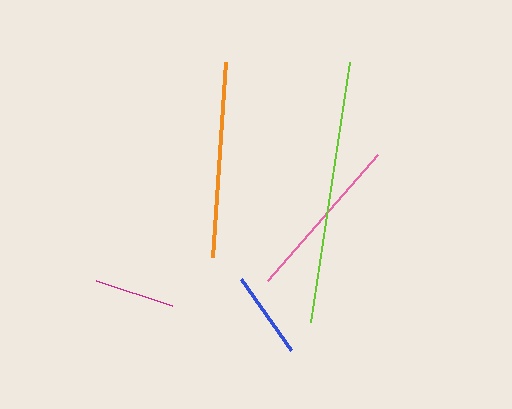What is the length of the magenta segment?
The magenta segment is approximately 80 pixels long.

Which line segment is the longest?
The lime line is the longest at approximately 263 pixels.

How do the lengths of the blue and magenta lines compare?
The blue and magenta lines are approximately the same length.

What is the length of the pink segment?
The pink segment is approximately 168 pixels long.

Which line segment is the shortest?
The magenta line is the shortest at approximately 80 pixels.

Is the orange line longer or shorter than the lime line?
The lime line is longer than the orange line.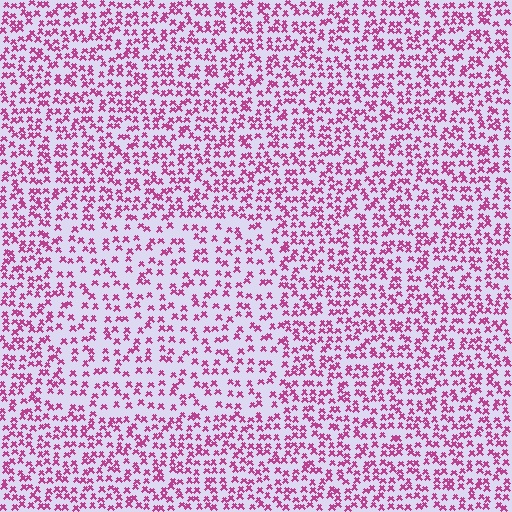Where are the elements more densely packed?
The elements are more densely packed outside the rectangle boundary.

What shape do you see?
I see a rectangle.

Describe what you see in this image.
The image contains small magenta elements arranged at two different densities. A rectangle-shaped region is visible where the elements are less densely packed than the surrounding area.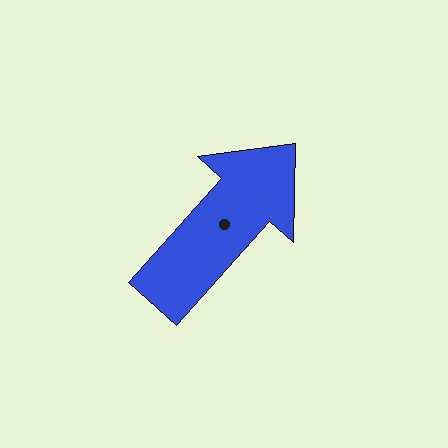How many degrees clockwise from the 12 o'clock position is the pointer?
Approximately 42 degrees.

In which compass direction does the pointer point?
Northeast.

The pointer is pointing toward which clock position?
Roughly 1 o'clock.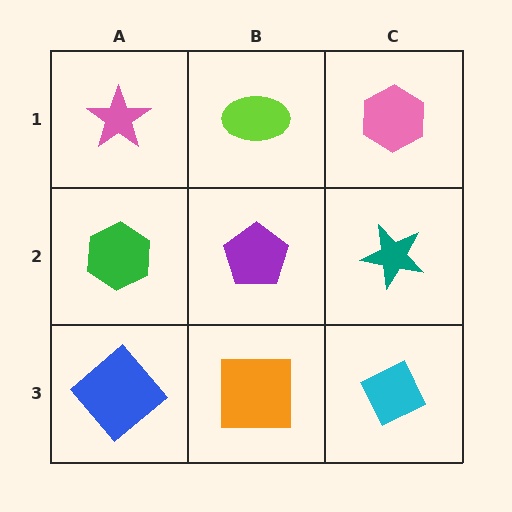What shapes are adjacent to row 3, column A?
A green hexagon (row 2, column A), an orange square (row 3, column B).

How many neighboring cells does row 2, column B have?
4.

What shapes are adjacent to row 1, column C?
A teal star (row 2, column C), a lime ellipse (row 1, column B).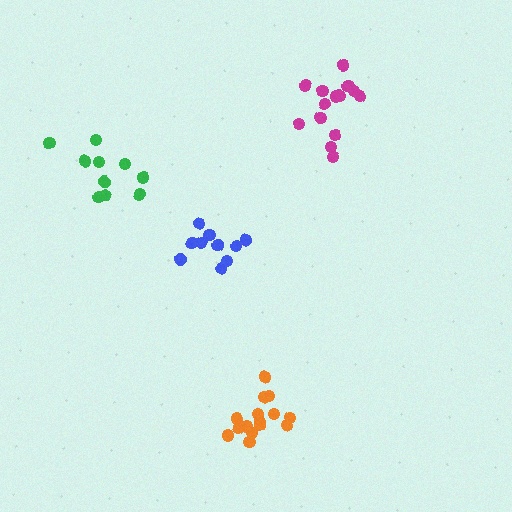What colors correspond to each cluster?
The clusters are colored: orange, green, blue, magenta.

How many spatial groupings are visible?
There are 4 spatial groupings.